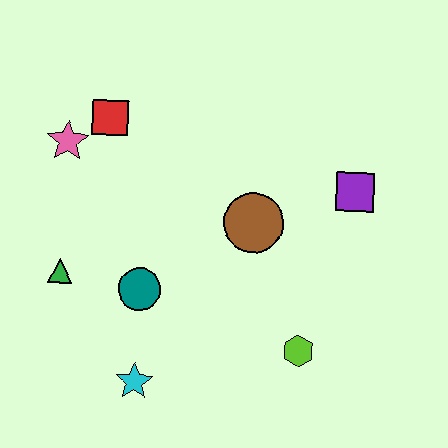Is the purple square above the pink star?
No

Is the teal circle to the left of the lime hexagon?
Yes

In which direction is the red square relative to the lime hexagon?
The red square is above the lime hexagon.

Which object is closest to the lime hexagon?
The brown circle is closest to the lime hexagon.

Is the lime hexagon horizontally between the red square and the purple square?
Yes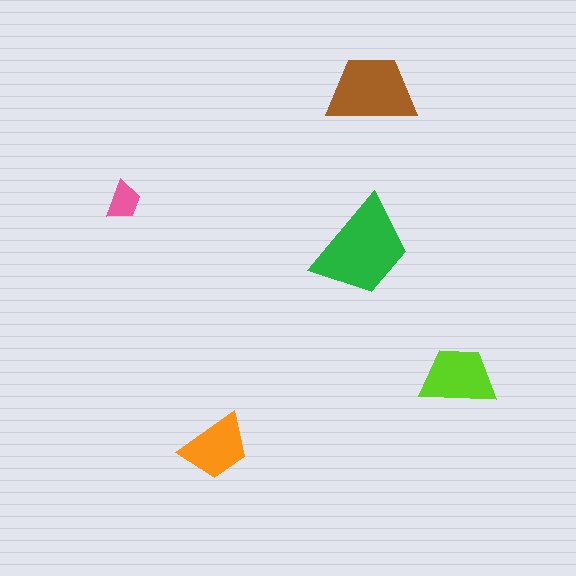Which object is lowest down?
The orange trapezoid is bottommost.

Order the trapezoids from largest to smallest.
the green one, the brown one, the lime one, the orange one, the pink one.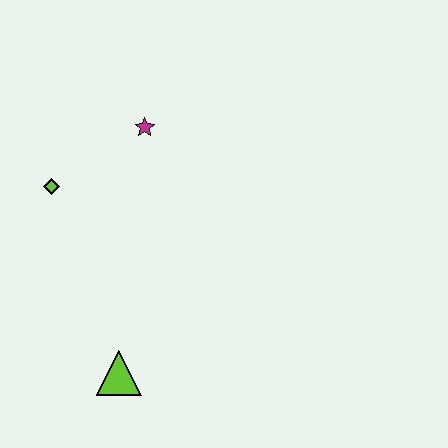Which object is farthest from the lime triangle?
The magenta star is farthest from the lime triangle.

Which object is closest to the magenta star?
The lime diamond is closest to the magenta star.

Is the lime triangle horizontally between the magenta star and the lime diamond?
Yes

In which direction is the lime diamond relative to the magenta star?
The lime diamond is to the left of the magenta star.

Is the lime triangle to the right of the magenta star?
No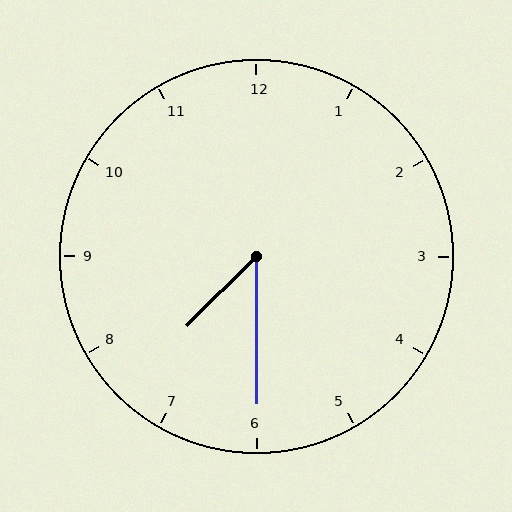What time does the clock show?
7:30.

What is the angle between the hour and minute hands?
Approximately 45 degrees.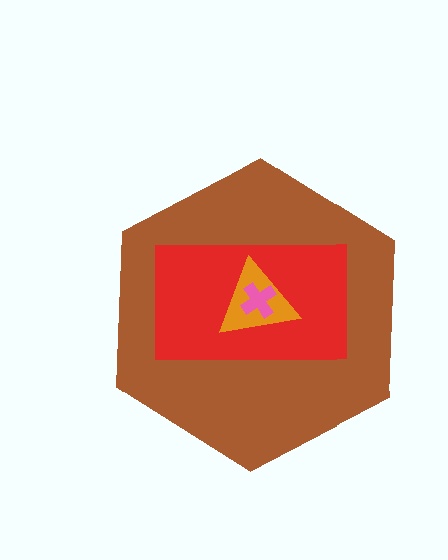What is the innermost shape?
The pink cross.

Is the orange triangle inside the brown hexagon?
Yes.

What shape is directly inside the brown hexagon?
The red rectangle.